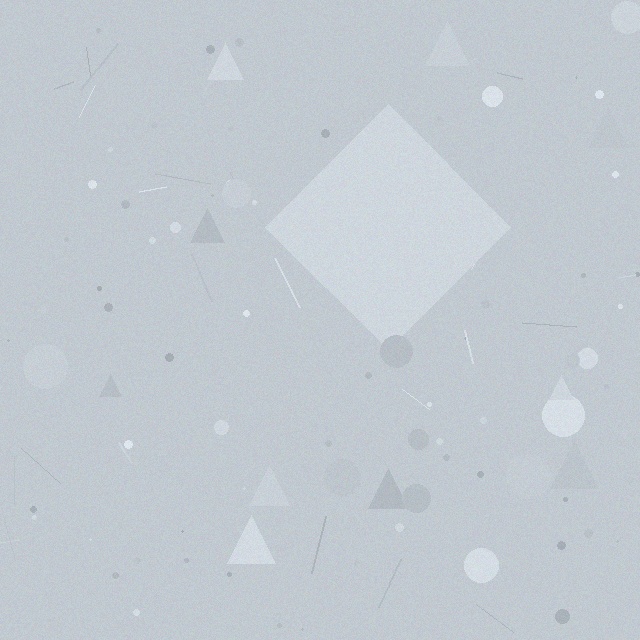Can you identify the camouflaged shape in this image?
The camouflaged shape is a diamond.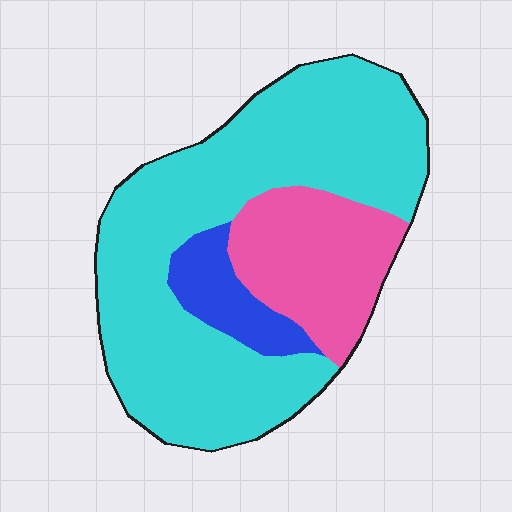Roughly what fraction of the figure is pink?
Pink covers 22% of the figure.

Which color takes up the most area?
Cyan, at roughly 70%.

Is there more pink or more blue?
Pink.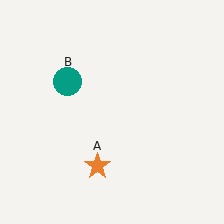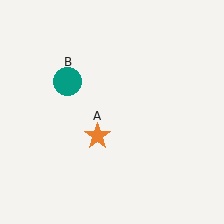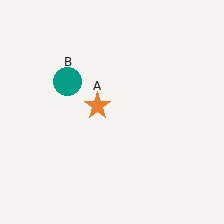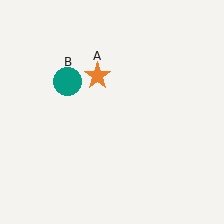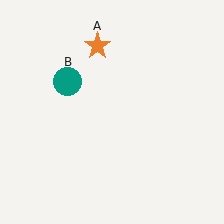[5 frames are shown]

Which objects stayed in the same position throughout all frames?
Teal circle (object B) remained stationary.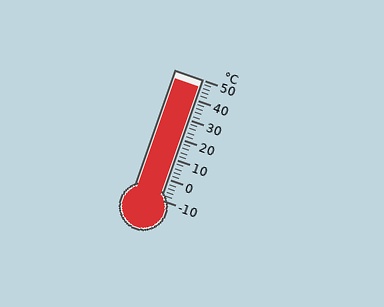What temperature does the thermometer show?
The thermometer shows approximately 46°C.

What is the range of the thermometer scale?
The thermometer scale ranges from -10°C to 50°C.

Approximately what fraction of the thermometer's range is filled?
The thermometer is filled to approximately 95% of its range.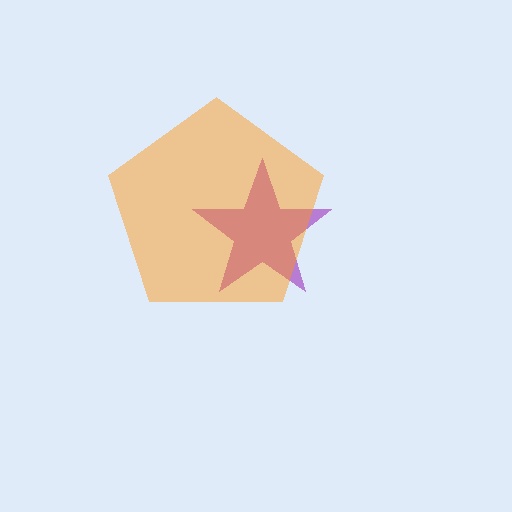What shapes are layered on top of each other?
The layered shapes are: a purple star, an orange pentagon.